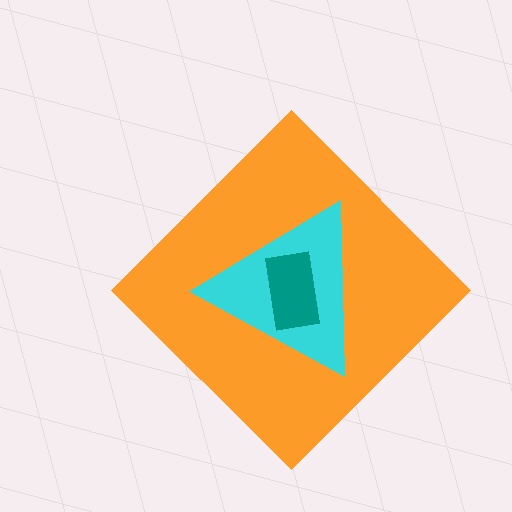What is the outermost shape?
The orange diamond.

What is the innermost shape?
The teal rectangle.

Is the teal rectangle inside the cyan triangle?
Yes.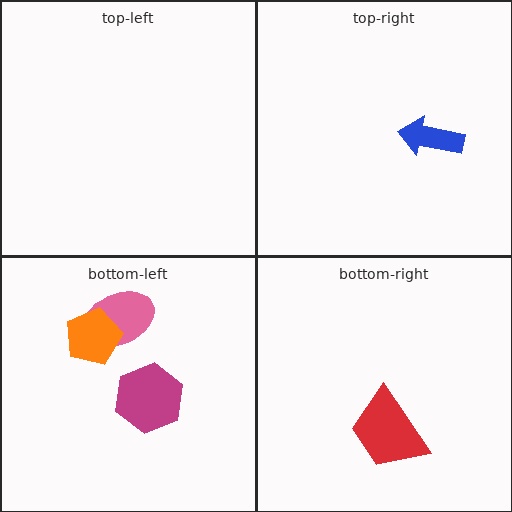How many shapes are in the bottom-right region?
1.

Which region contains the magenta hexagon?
The bottom-left region.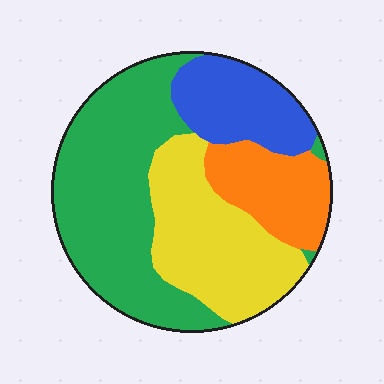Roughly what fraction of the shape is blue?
Blue covers 16% of the shape.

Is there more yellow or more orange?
Yellow.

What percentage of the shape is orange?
Orange takes up about one sixth (1/6) of the shape.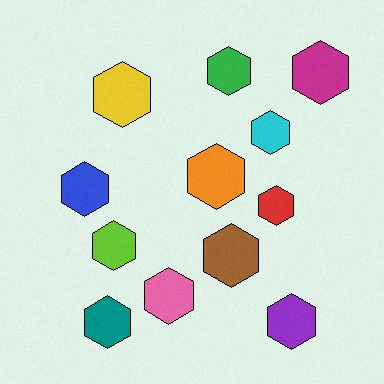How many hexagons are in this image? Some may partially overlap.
There are 12 hexagons.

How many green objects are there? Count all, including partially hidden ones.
There is 1 green object.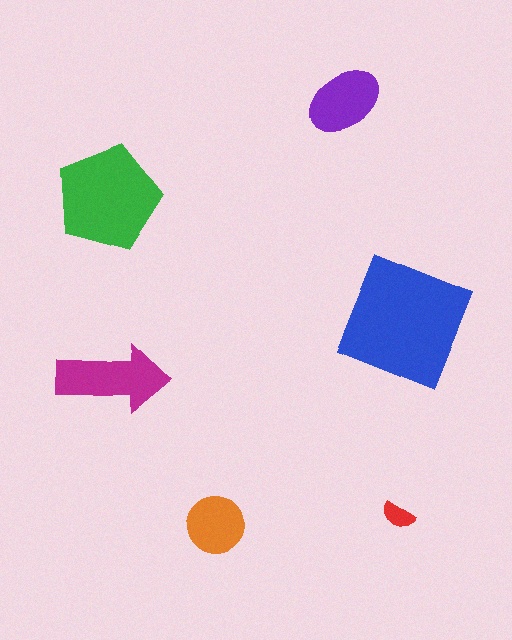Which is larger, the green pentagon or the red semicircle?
The green pentagon.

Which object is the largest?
The blue square.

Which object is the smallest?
The red semicircle.